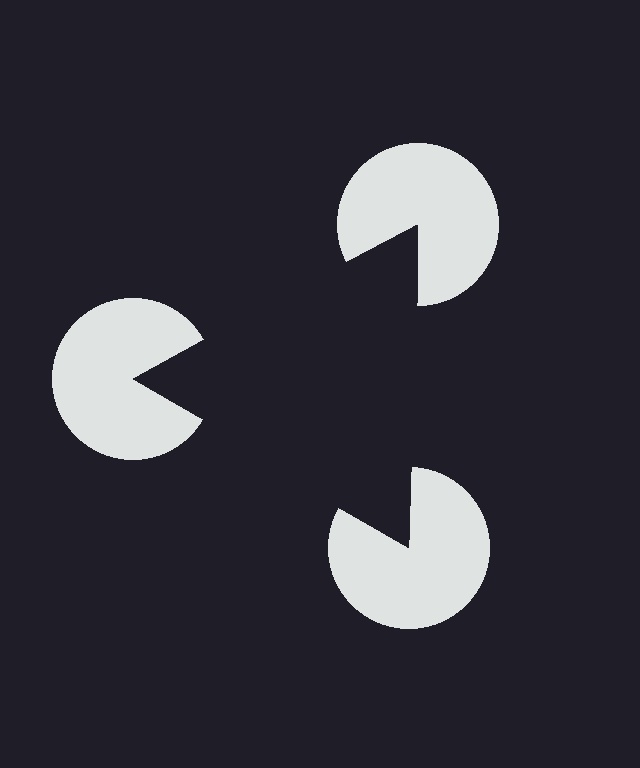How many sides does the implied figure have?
3 sides.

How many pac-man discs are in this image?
There are 3 — one at each vertex of the illusory triangle.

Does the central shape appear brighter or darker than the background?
It typically appears slightly darker than the background, even though no actual brightness change is drawn.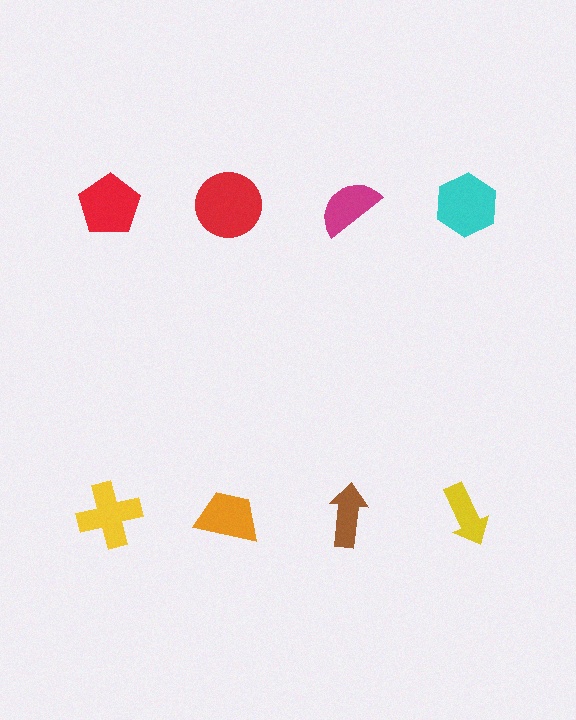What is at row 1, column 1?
A red pentagon.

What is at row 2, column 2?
An orange trapezoid.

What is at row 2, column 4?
A yellow arrow.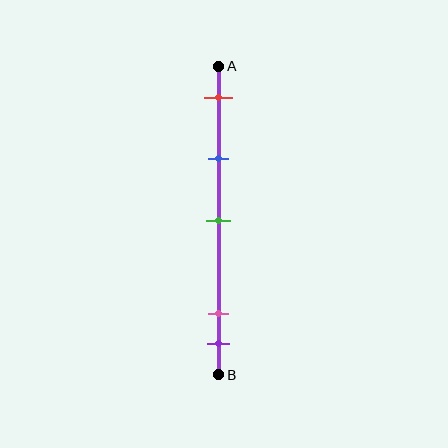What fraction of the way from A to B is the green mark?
The green mark is approximately 50% (0.5) of the way from A to B.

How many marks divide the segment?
There are 5 marks dividing the segment.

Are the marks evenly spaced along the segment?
No, the marks are not evenly spaced.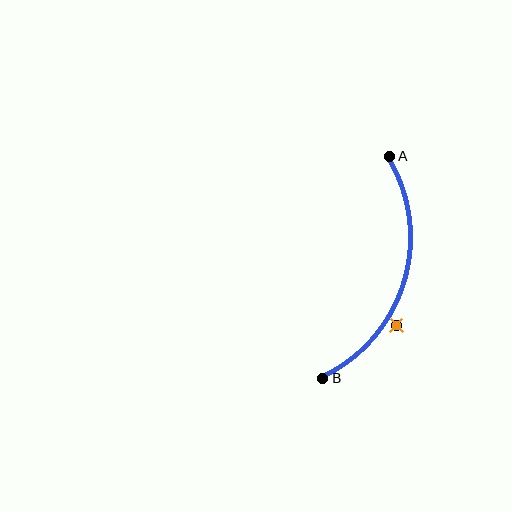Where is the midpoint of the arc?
The arc midpoint is the point on the curve farthest from the straight line joining A and B. It sits to the right of that line.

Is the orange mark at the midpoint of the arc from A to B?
No — the orange mark does not lie on the arc at all. It sits slightly outside the curve.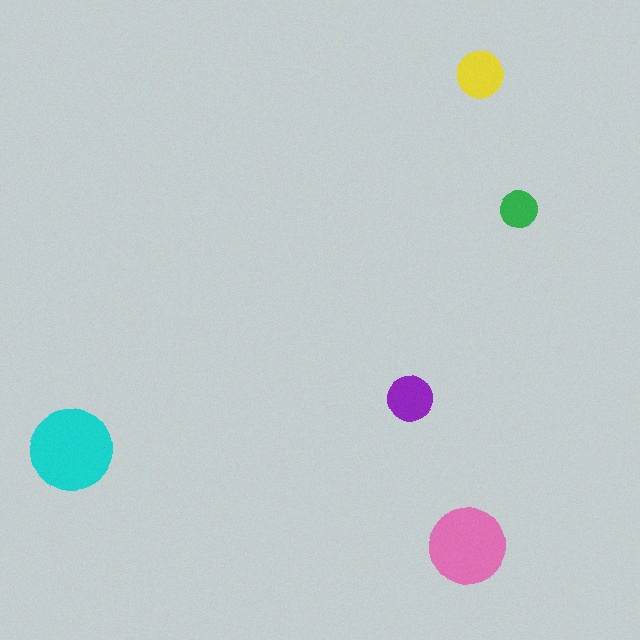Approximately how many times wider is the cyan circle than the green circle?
About 2 times wider.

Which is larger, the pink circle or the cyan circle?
The cyan one.